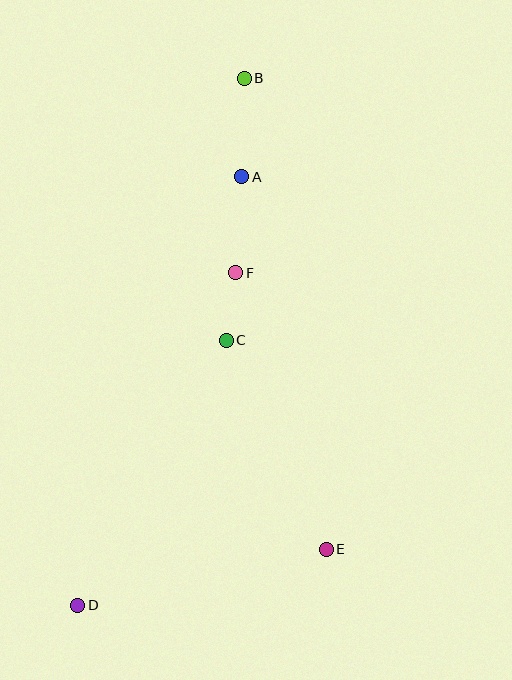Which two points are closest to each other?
Points C and F are closest to each other.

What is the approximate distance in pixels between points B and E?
The distance between B and E is approximately 478 pixels.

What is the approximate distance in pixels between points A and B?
The distance between A and B is approximately 98 pixels.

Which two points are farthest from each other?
Points B and D are farthest from each other.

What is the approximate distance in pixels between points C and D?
The distance between C and D is approximately 304 pixels.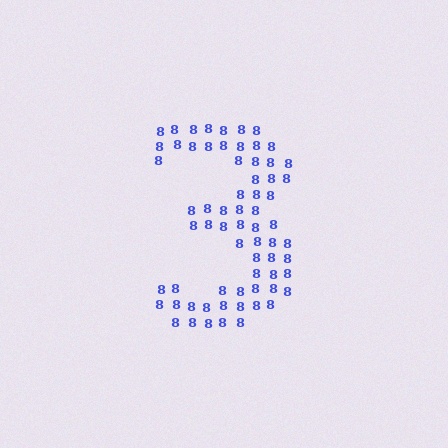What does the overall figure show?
The overall figure shows the digit 3.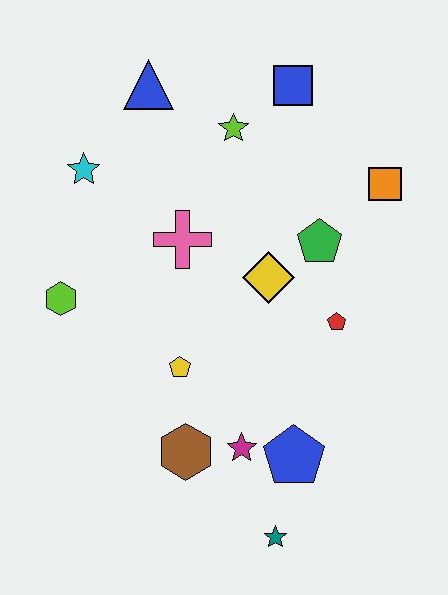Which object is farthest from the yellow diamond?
The teal star is farthest from the yellow diamond.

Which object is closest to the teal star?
The blue pentagon is closest to the teal star.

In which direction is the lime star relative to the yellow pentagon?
The lime star is above the yellow pentagon.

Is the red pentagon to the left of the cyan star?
No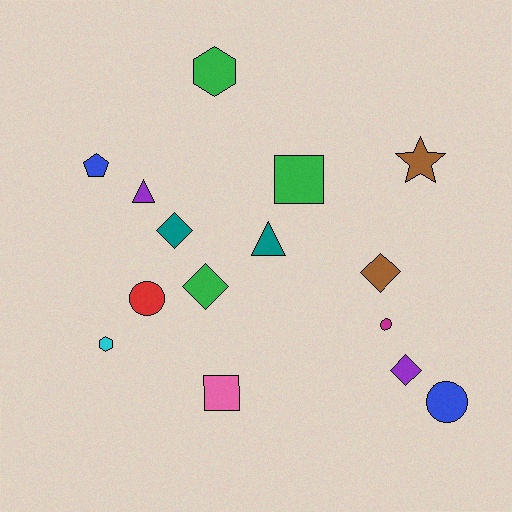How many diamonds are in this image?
There are 4 diamonds.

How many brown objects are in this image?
There are 2 brown objects.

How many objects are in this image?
There are 15 objects.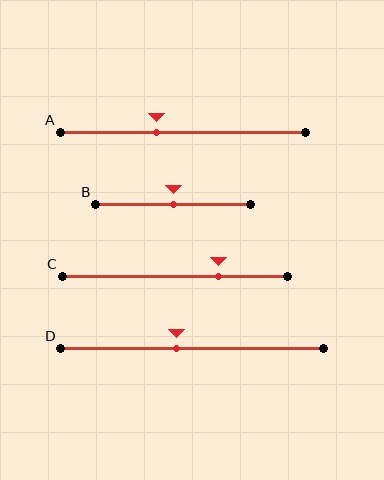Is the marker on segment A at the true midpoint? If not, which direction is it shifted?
No, the marker on segment A is shifted to the left by about 11% of the segment length.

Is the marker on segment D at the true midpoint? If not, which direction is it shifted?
No, the marker on segment D is shifted to the left by about 6% of the segment length.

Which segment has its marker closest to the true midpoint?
Segment B has its marker closest to the true midpoint.